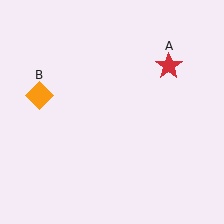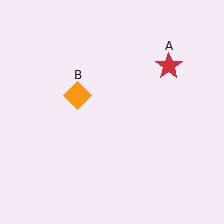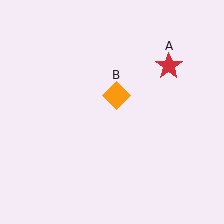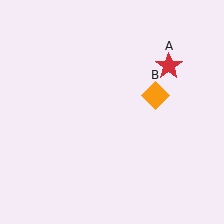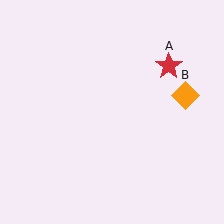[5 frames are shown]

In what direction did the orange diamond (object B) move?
The orange diamond (object B) moved right.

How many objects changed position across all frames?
1 object changed position: orange diamond (object B).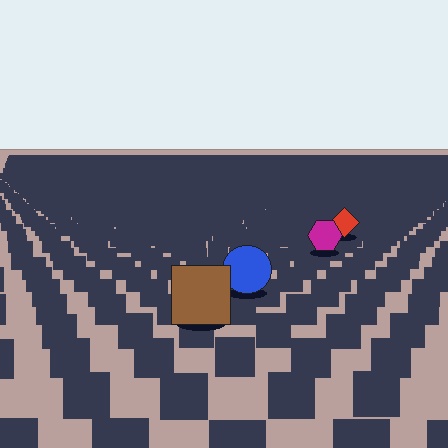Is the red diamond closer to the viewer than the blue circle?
No. The blue circle is closer — you can tell from the texture gradient: the ground texture is coarser near it.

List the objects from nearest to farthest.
From nearest to farthest: the brown square, the blue circle, the magenta hexagon, the red diamond.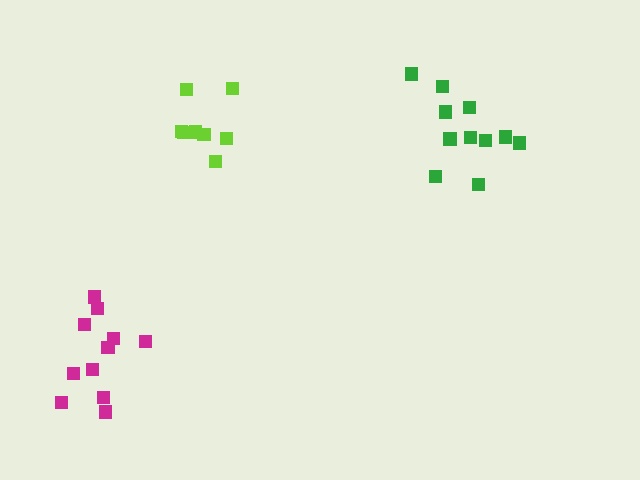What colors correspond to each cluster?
The clusters are colored: lime, green, magenta.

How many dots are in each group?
Group 1: 8 dots, Group 2: 11 dots, Group 3: 11 dots (30 total).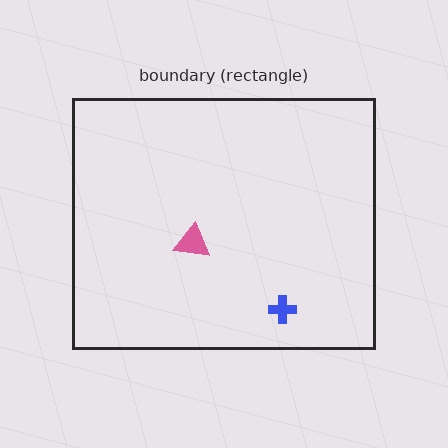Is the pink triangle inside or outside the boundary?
Inside.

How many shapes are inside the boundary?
2 inside, 0 outside.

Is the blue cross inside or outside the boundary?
Inside.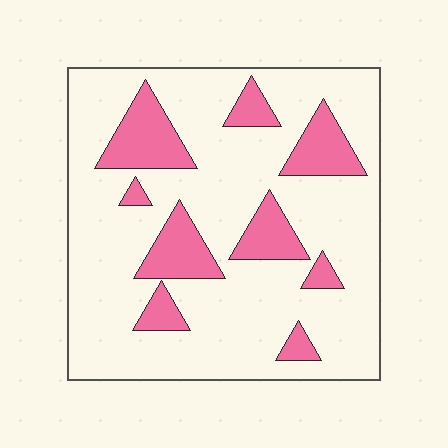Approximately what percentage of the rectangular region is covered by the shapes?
Approximately 20%.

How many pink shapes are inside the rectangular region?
9.